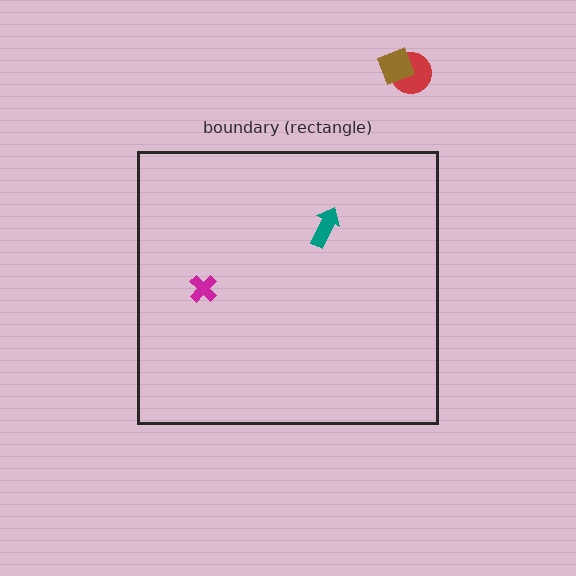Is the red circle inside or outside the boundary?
Outside.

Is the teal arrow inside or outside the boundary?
Inside.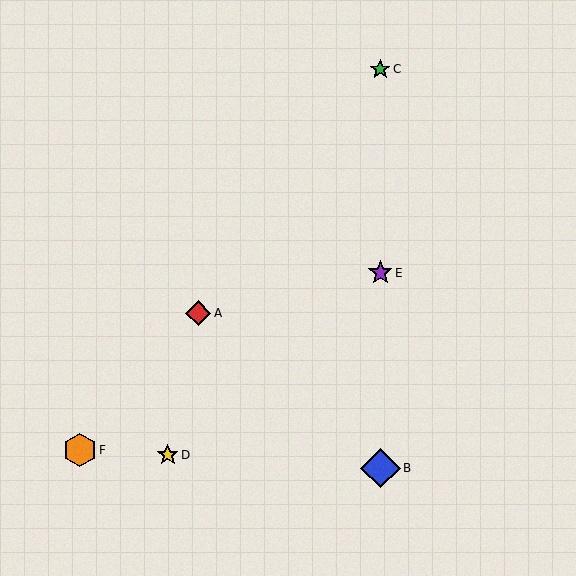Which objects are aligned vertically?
Objects B, C, E are aligned vertically.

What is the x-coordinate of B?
Object B is at x≈380.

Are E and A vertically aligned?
No, E is at x≈380 and A is at x≈198.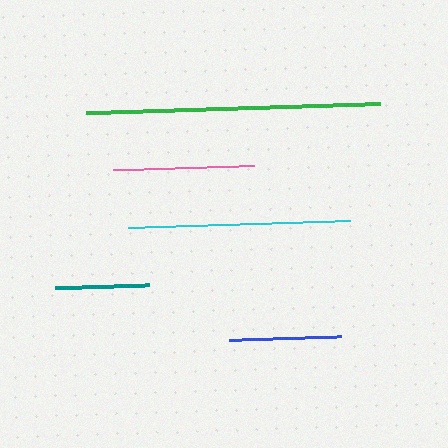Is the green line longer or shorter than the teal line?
The green line is longer than the teal line.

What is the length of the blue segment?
The blue segment is approximately 112 pixels long.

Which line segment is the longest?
The green line is the longest at approximately 294 pixels.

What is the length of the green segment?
The green segment is approximately 294 pixels long.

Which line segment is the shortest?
The teal line is the shortest at approximately 93 pixels.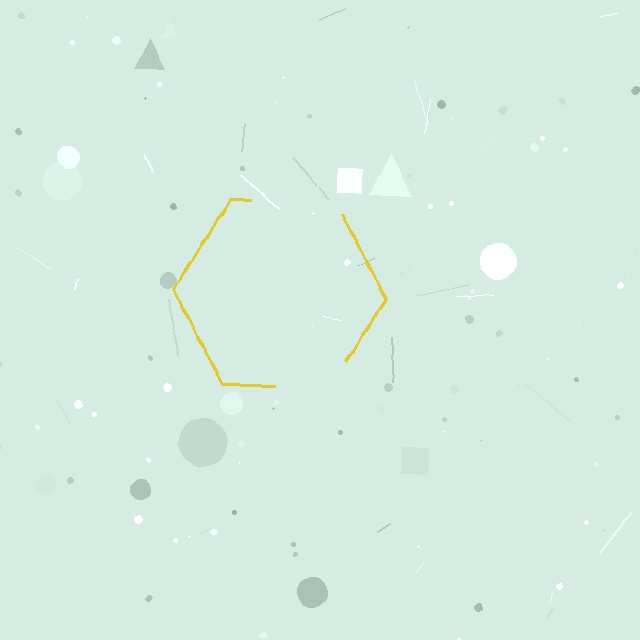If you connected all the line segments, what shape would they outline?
They would outline a hexagon.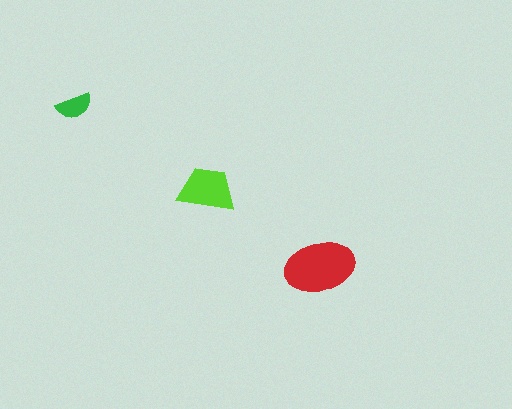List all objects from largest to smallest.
The red ellipse, the lime trapezoid, the green semicircle.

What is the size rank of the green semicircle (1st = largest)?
3rd.